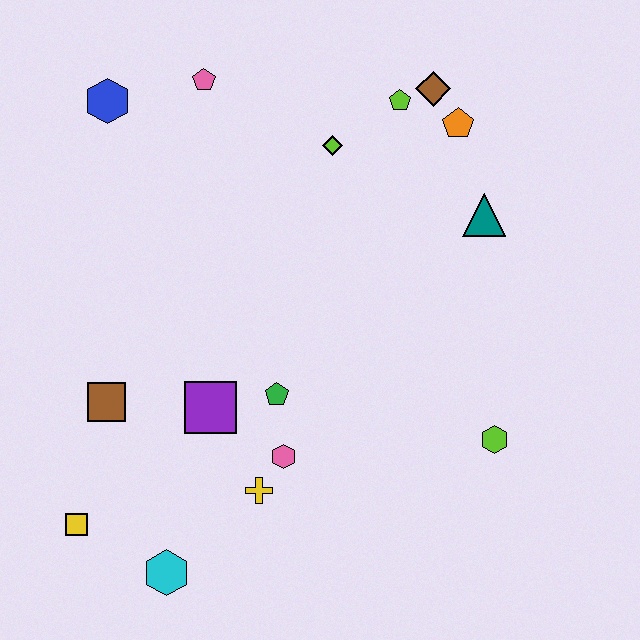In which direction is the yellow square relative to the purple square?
The yellow square is to the left of the purple square.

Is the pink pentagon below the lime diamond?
No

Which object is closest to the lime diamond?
The lime pentagon is closest to the lime diamond.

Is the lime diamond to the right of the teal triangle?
No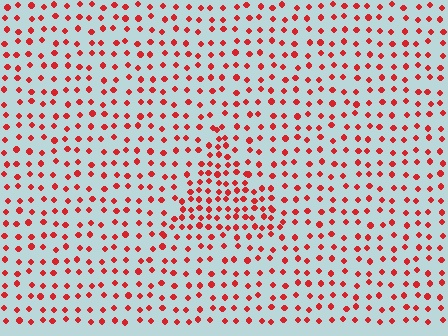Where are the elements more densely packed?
The elements are more densely packed inside the triangle boundary.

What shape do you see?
I see a triangle.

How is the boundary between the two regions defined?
The boundary is defined by a change in element density (approximately 1.8x ratio). All elements are the same color, size, and shape.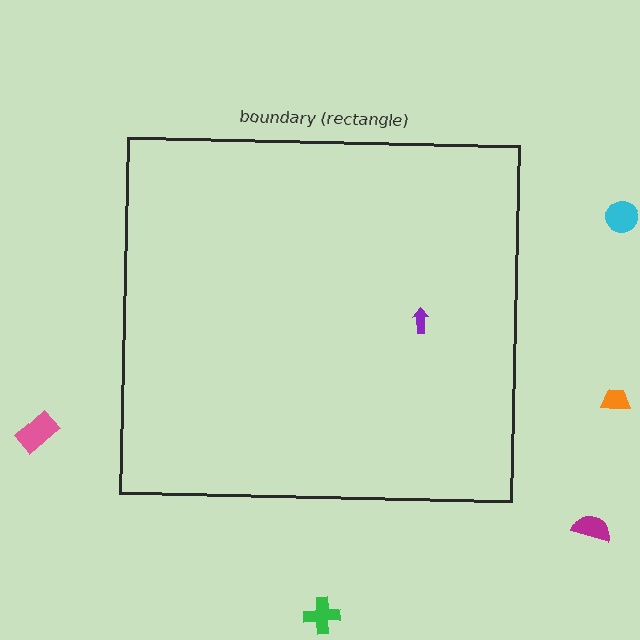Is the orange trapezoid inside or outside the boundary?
Outside.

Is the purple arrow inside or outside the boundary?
Inside.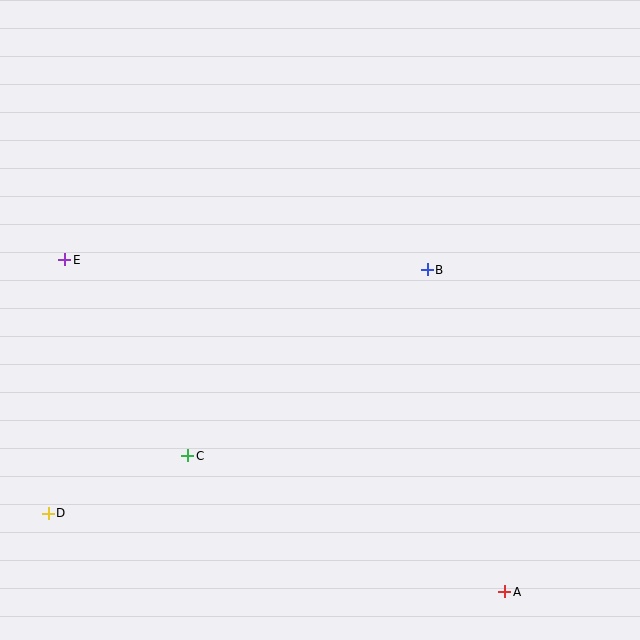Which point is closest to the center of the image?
Point B at (427, 270) is closest to the center.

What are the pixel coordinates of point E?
Point E is at (65, 260).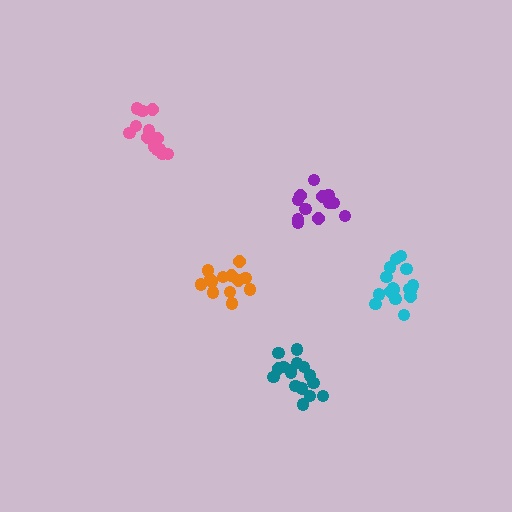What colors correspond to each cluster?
The clusters are colored: cyan, purple, orange, pink, teal.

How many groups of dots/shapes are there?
There are 5 groups.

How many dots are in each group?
Group 1: 16 dots, Group 2: 13 dots, Group 3: 13 dots, Group 4: 16 dots, Group 5: 16 dots (74 total).